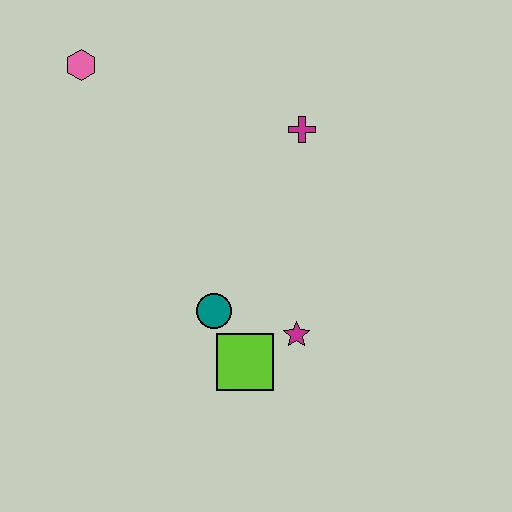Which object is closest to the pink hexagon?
The magenta cross is closest to the pink hexagon.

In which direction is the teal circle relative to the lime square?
The teal circle is above the lime square.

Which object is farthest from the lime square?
The pink hexagon is farthest from the lime square.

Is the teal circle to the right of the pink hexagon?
Yes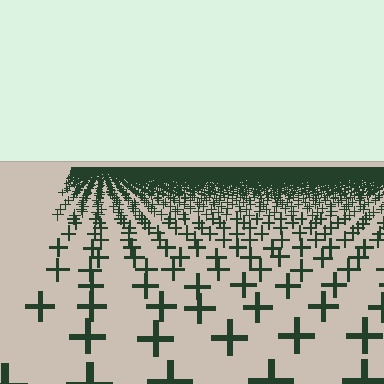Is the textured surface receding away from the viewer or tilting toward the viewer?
The surface is receding away from the viewer. Texture elements get smaller and denser toward the top.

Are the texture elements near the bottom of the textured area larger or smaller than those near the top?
Larger. Near the bottom, elements are closer to the viewer and appear at a bigger on-screen size.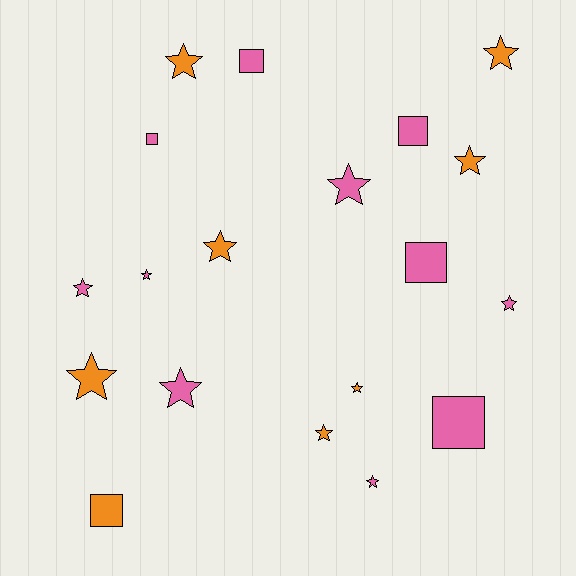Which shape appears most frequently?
Star, with 13 objects.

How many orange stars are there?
There are 7 orange stars.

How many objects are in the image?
There are 19 objects.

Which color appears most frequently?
Pink, with 11 objects.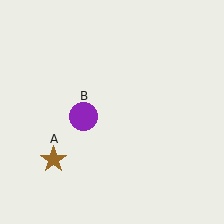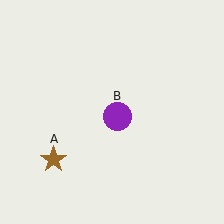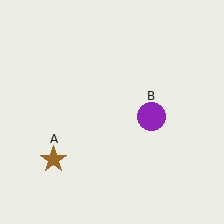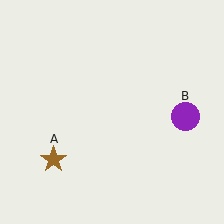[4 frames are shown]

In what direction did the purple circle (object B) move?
The purple circle (object B) moved right.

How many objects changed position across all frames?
1 object changed position: purple circle (object B).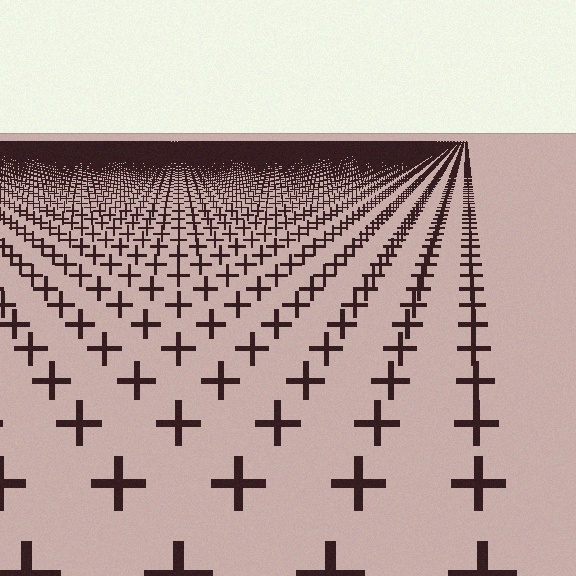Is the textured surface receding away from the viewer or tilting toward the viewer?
The surface is receding away from the viewer. Texture elements get smaller and denser toward the top.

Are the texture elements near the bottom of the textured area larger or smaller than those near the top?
Larger. Near the bottom, elements are closer to the viewer and appear at a bigger on-screen size.